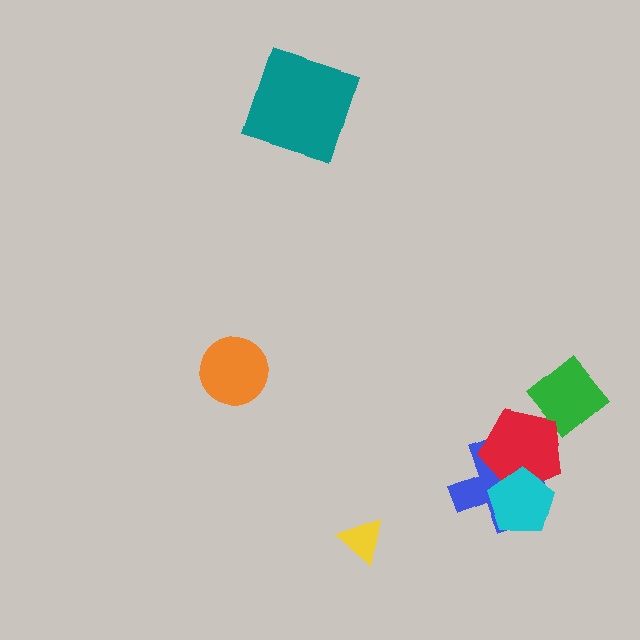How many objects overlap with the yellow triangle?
0 objects overlap with the yellow triangle.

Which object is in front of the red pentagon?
The cyan pentagon is in front of the red pentagon.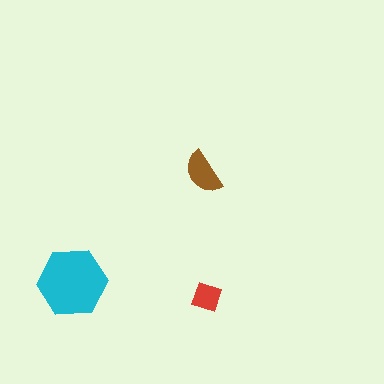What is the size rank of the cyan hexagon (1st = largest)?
1st.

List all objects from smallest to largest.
The red diamond, the brown semicircle, the cyan hexagon.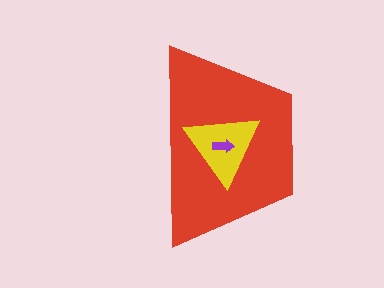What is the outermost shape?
The red trapezoid.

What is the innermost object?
The purple arrow.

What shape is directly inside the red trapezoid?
The yellow triangle.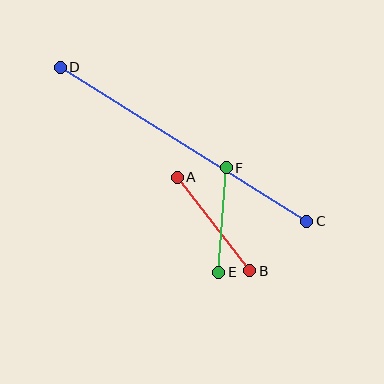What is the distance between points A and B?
The distance is approximately 118 pixels.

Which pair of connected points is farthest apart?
Points C and D are farthest apart.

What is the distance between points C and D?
The distance is approximately 291 pixels.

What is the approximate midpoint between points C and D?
The midpoint is at approximately (184, 144) pixels.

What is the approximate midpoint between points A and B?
The midpoint is at approximately (213, 224) pixels.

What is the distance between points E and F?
The distance is approximately 105 pixels.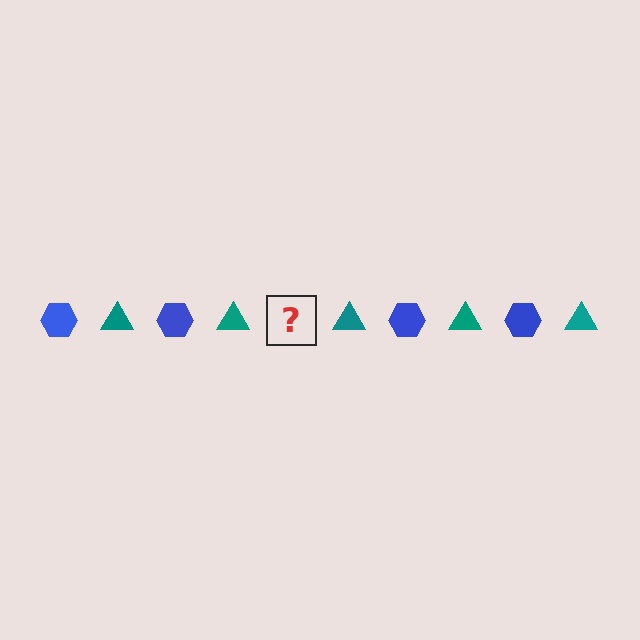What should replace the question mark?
The question mark should be replaced with a blue hexagon.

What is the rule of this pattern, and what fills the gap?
The rule is that the pattern alternates between blue hexagon and teal triangle. The gap should be filled with a blue hexagon.